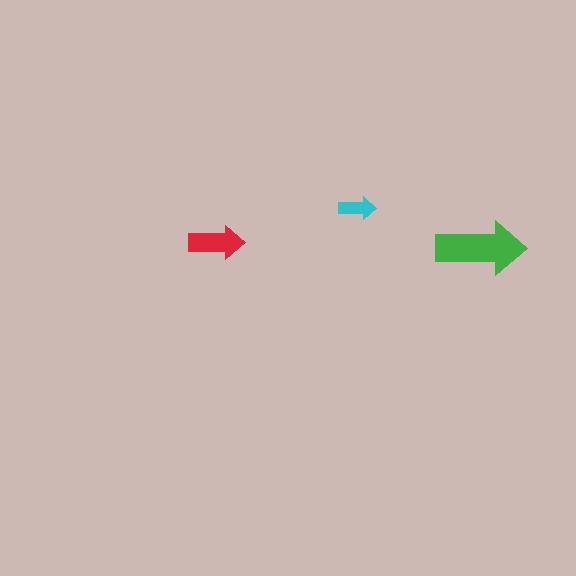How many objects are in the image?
There are 3 objects in the image.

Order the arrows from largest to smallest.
the green one, the red one, the cyan one.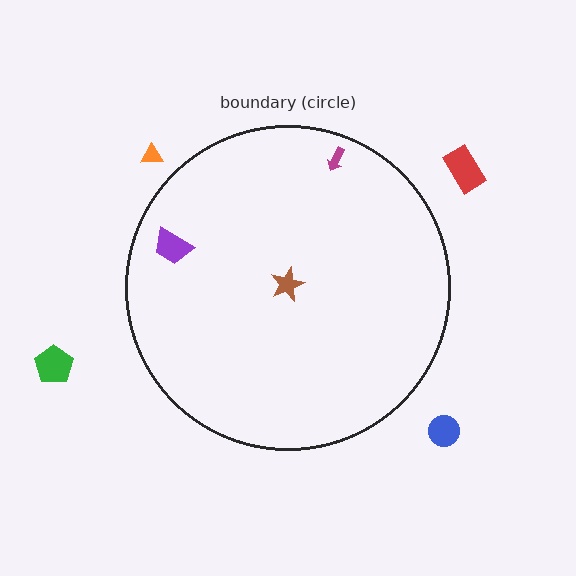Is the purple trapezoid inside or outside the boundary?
Inside.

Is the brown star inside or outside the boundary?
Inside.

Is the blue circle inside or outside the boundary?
Outside.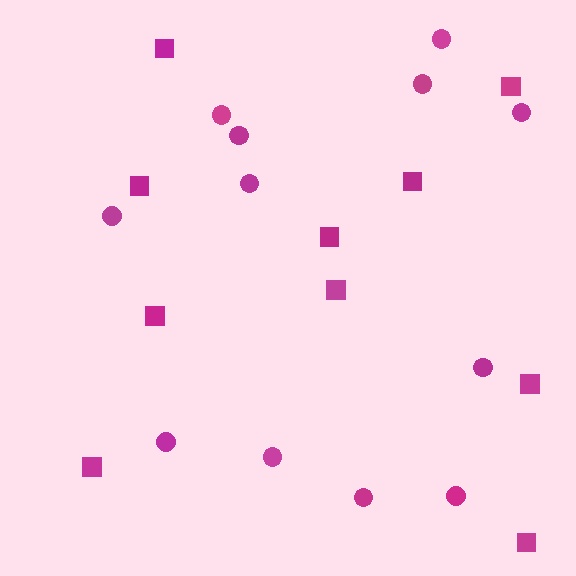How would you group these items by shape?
There are 2 groups: one group of squares (10) and one group of circles (12).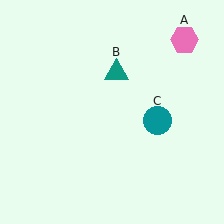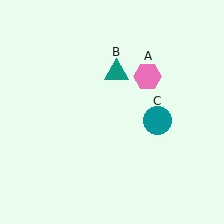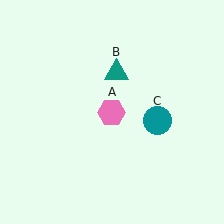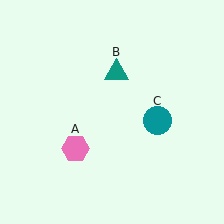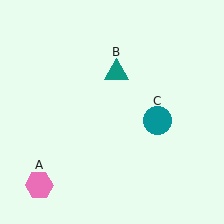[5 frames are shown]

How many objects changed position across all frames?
1 object changed position: pink hexagon (object A).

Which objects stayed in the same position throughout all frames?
Teal triangle (object B) and teal circle (object C) remained stationary.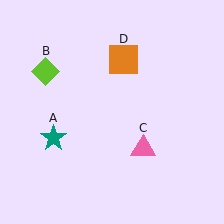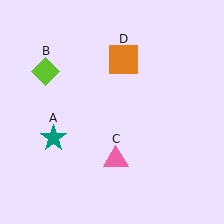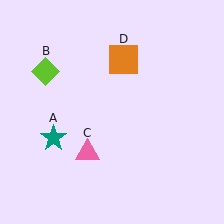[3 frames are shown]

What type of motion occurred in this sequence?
The pink triangle (object C) rotated clockwise around the center of the scene.